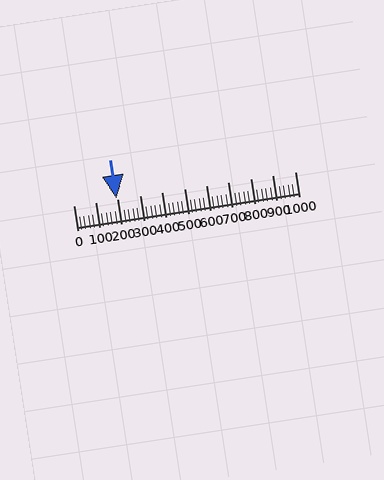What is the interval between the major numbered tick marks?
The major tick marks are spaced 100 units apart.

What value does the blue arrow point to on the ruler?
The blue arrow points to approximately 195.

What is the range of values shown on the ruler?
The ruler shows values from 0 to 1000.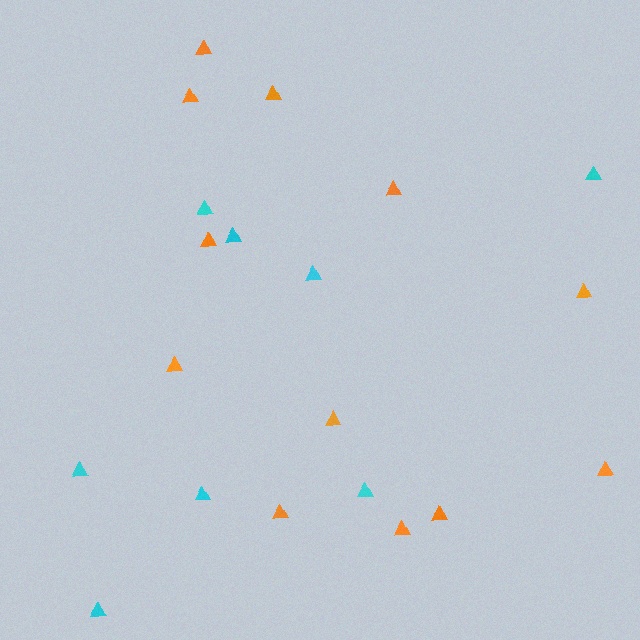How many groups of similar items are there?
There are 2 groups: one group of cyan triangles (8) and one group of orange triangles (12).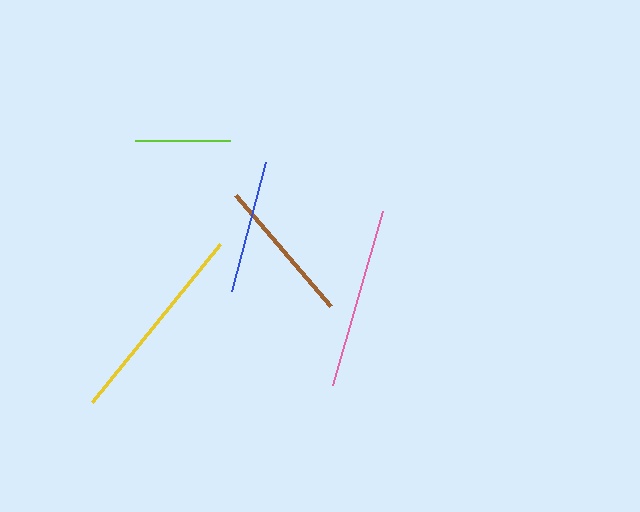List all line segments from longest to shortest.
From longest to shortest: yellow, pink, brown, blue, lime.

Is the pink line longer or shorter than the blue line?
The pink line is longer than the blue line.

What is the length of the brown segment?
The brown segment is approximately 146 pixels long.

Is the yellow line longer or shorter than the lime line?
The yellow line is longer than the lime line.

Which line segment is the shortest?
The lime line is the shortest at approximately 96 pixels.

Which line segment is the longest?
The yellow line is the longest at approximately 203 pixels.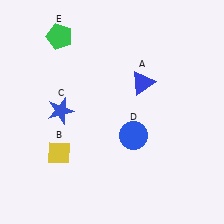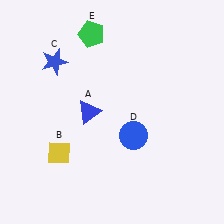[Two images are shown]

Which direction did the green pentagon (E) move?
The green pentagon (E) moved right.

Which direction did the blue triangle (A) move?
The blue triangle (A) moved left.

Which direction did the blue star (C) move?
The blue star (C) moved up.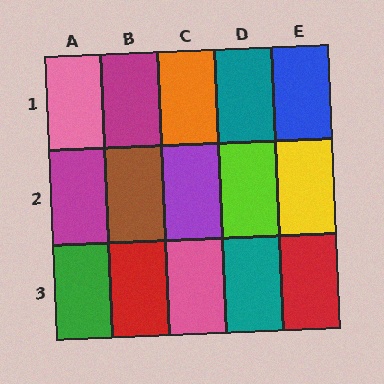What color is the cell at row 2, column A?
Magenta.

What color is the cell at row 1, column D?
Teal.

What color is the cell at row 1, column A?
Pink.